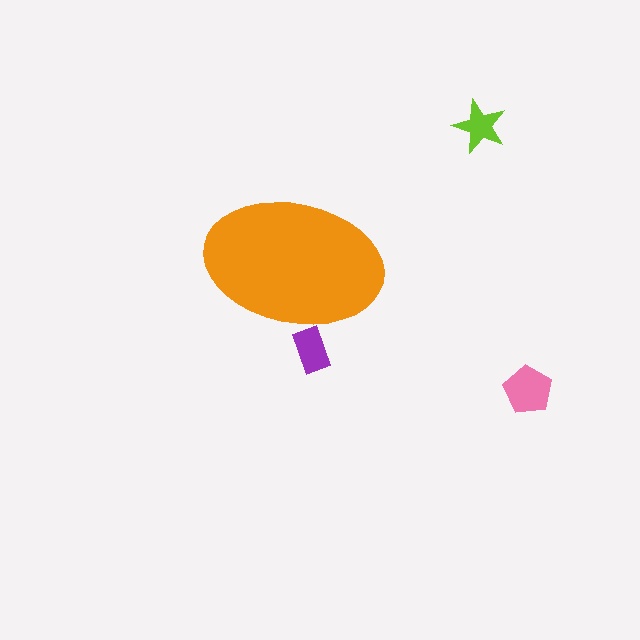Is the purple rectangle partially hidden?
Yes, the purple rectangle is partially hidden behind the orange ellipse.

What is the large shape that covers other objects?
An orange ellipse.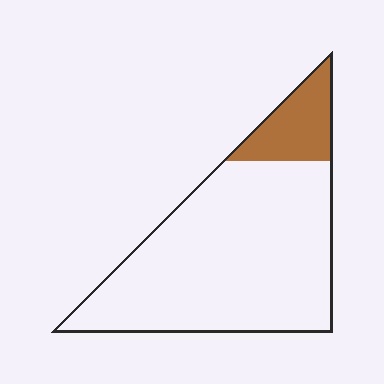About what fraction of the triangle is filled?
About one sixth (1/6).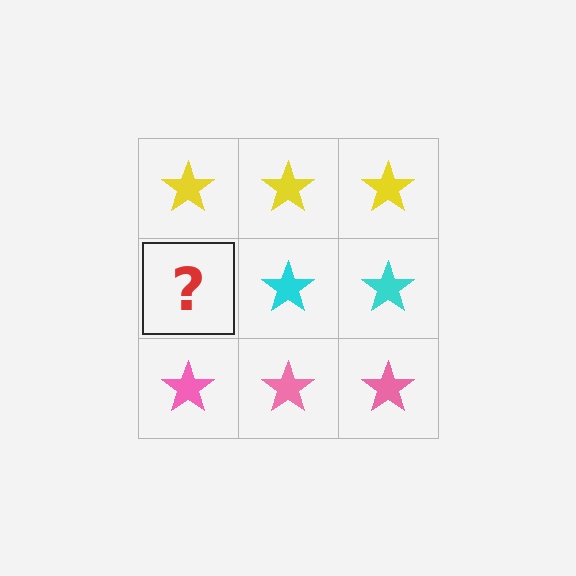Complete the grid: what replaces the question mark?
The question mark should be replaced with a cyan star.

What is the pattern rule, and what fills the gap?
The rule is that each row has a consistent color. The gap should be filled with a cyan star.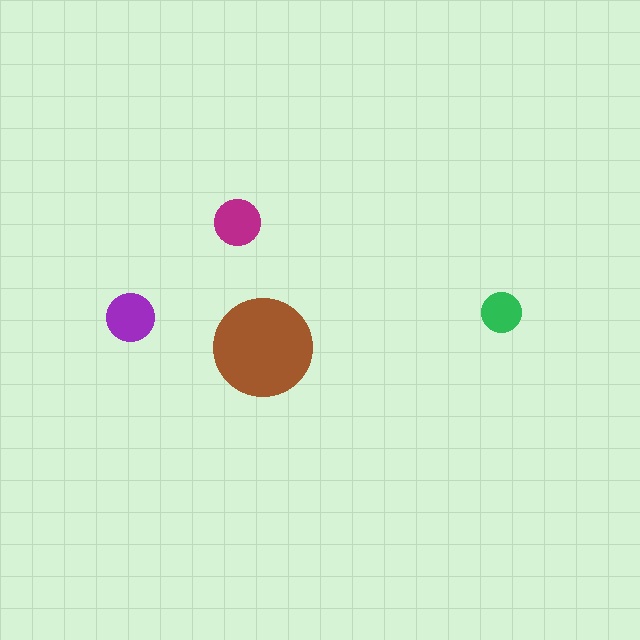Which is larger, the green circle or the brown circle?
The brown one.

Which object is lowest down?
The brown circle is bottommost.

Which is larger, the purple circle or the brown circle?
The brown one.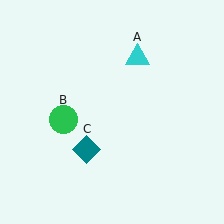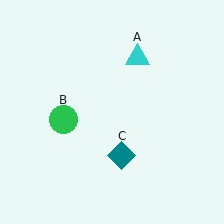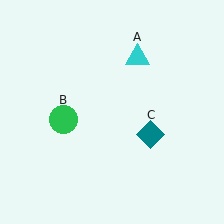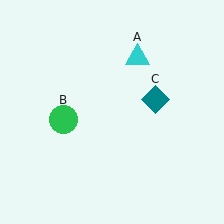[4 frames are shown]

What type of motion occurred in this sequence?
The teal diamond (object C) rotated counterclockwise around the center of the scene.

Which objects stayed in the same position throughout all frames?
Cyan triangle (object A) and green circle (object B) remained stationary.